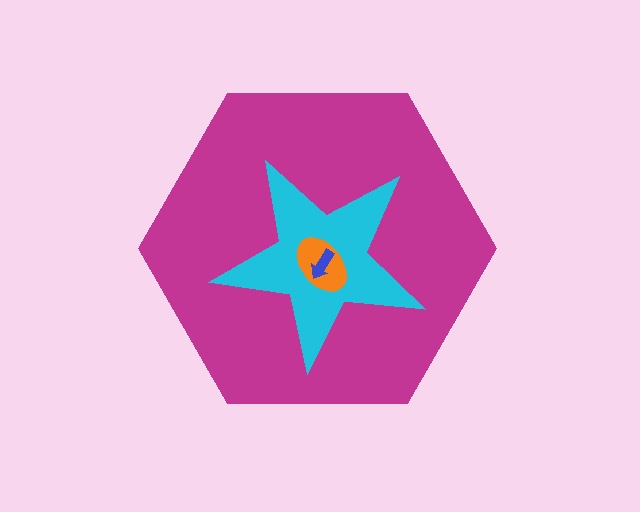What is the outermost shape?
The magenta hexagon.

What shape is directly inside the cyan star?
The orange ellipse.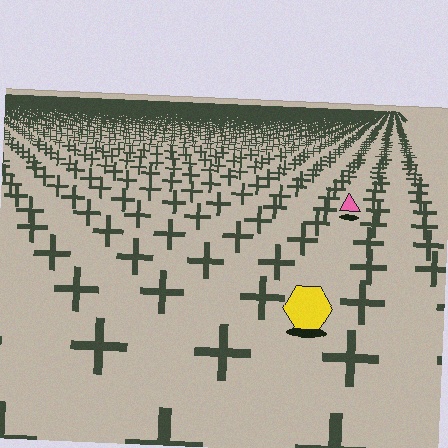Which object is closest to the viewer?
The yellow hexagon is closest. The texture marks near it are larger and more spread out.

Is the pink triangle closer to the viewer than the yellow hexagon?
No. The yellow hexagon is closer — you can tell from the texture gradient: the ground texture is coarser near it.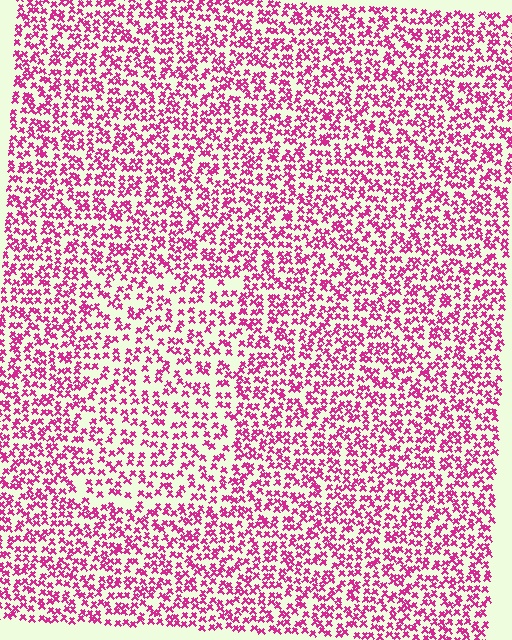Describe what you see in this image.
The image contains small magenta elements arranged at two different densities. A rectangle-shaped region is visible where the elements are less densely packed than the surrounding area.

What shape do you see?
I see a rectangle.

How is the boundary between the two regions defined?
The boundary is defined by a change in element density (approximately 1.5x ratio). All elements are the same color, size, and shape.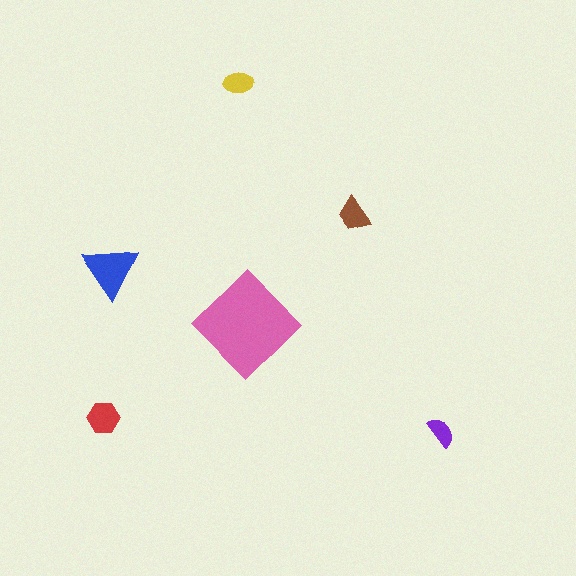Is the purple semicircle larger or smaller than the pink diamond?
Smaller.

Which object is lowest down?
The purple semicircle is bottommost.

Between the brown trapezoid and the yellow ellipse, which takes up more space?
The brown trapezoid.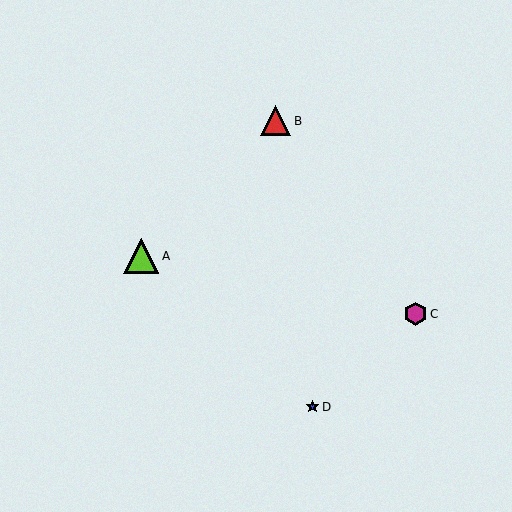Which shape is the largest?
The lime triangle (labeled A) is the largest.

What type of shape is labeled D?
Shape D is a blue star.